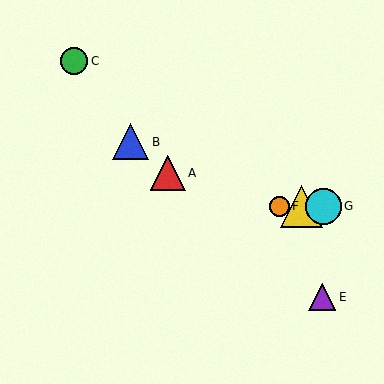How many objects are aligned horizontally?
3 objects (D, F, G) are aligned horizontally.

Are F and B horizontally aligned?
No, F is at y≈206 and B is at y≈142.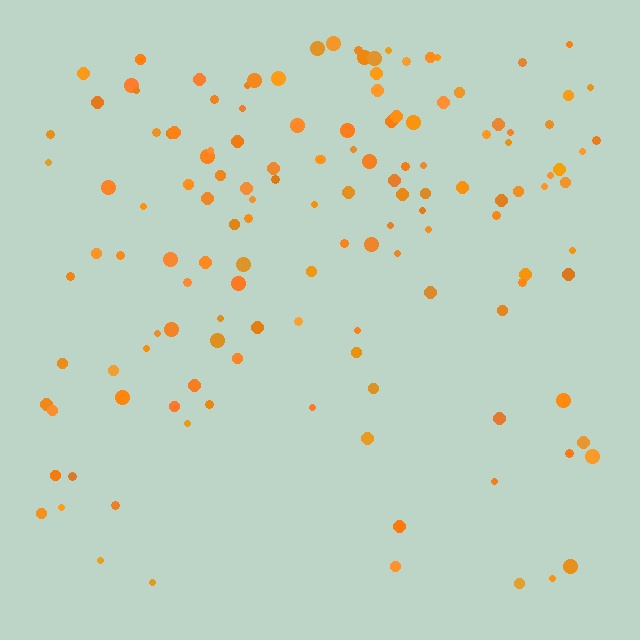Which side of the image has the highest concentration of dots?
The top.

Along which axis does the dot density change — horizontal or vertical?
Vertical.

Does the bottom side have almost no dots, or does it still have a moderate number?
Still a moderate number, just noticeably fewer than the top.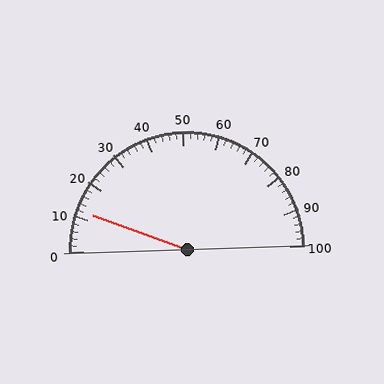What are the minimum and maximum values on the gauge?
The gauge ranges from 0 to 100.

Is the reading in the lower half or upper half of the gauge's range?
The reading is in the lower half of the range (0 to 100).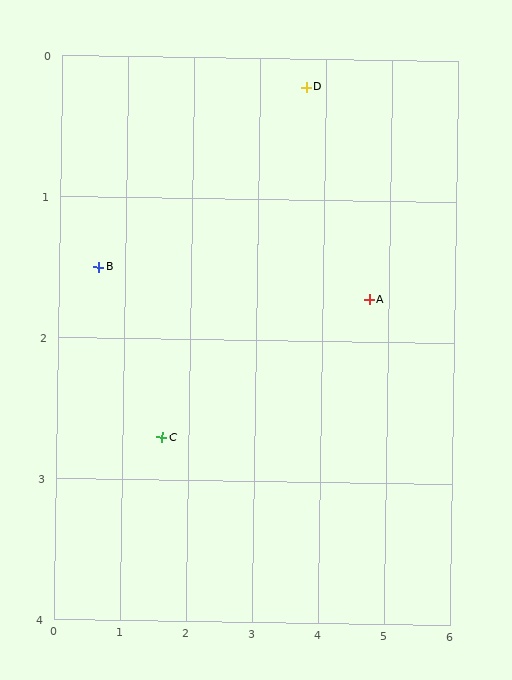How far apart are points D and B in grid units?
Points D and B are about 3.4 grid units apart.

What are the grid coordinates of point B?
Point B is at approximately (0.6, 1.5).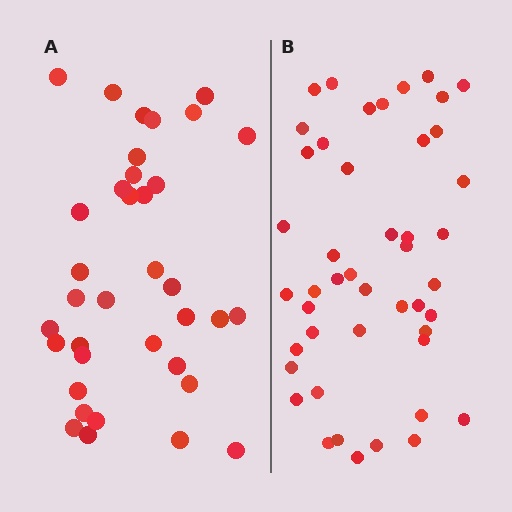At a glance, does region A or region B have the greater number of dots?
Region B (the right region) has more dots.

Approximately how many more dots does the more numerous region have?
Region B has roughly 10 or so more dots than region A.